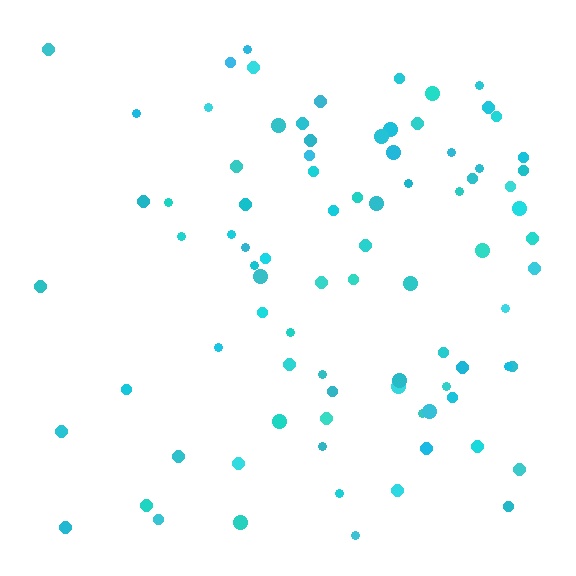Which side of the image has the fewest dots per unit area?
The left.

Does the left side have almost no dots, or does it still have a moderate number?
Still a moderate number, just noticeably fewer than the right.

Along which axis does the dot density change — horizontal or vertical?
Horizontal.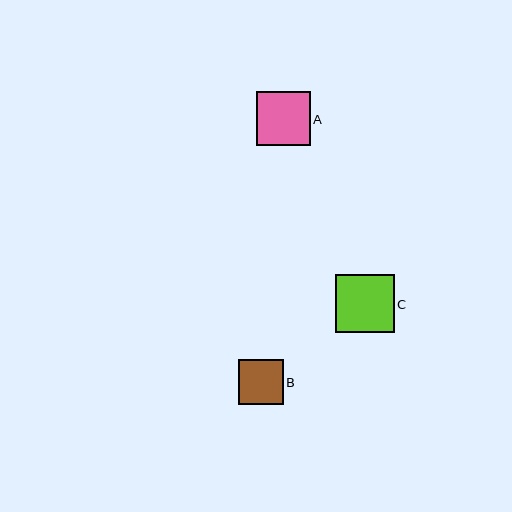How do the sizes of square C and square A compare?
Square C and square A are approximately the same size.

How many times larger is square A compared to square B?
Square A is approximately 1.2 times the size of square B.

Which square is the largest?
Square C is the largest with a size of approximately 58 pixels.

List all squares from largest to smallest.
From largest to smallest: C, A, B.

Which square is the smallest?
Square B is the smallest with a size of approximately 45 pixels.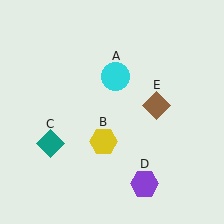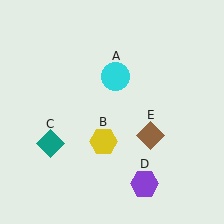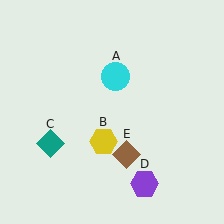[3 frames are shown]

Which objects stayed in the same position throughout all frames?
Cyan circle (object A) and yellow hexagon (object B) and teal diamond (object C) and purple hexagon (object D) remained stationary.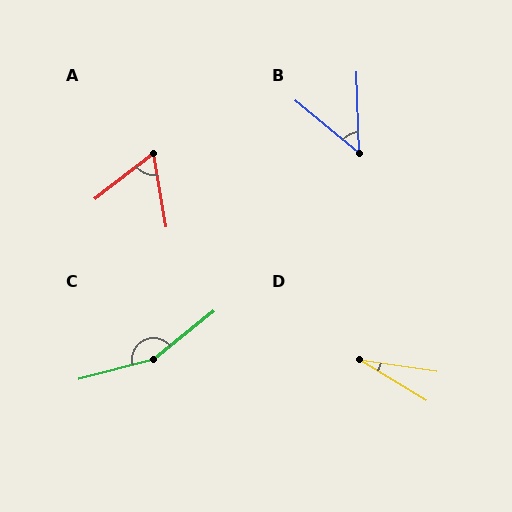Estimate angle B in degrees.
Approximately 48 degrees.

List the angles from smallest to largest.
D (22°), B (48°), A (62°), C (156°).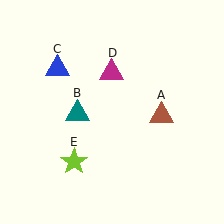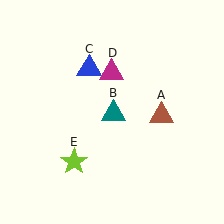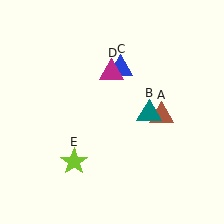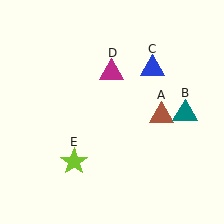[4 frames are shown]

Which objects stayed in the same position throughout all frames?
Brown triangle (object A) and magenta triangle (object D) and lime star (object E) remained stationary.